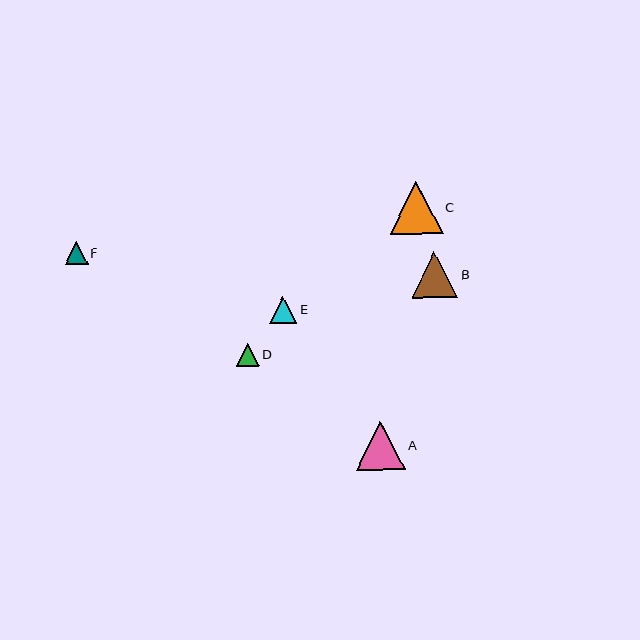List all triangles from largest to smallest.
From largest to smallest: C, A, B, E, D, F.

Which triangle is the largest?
Triangle C is the largest with a size of approximately 53 pixels.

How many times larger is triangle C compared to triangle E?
Triangle C is approximately 2.0 times the size of triangle E.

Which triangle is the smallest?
Triangle F is the smallest with a size of approximately 23 pixels.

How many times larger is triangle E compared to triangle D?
Triangle E is approximately 1.2 times the size of triangle D.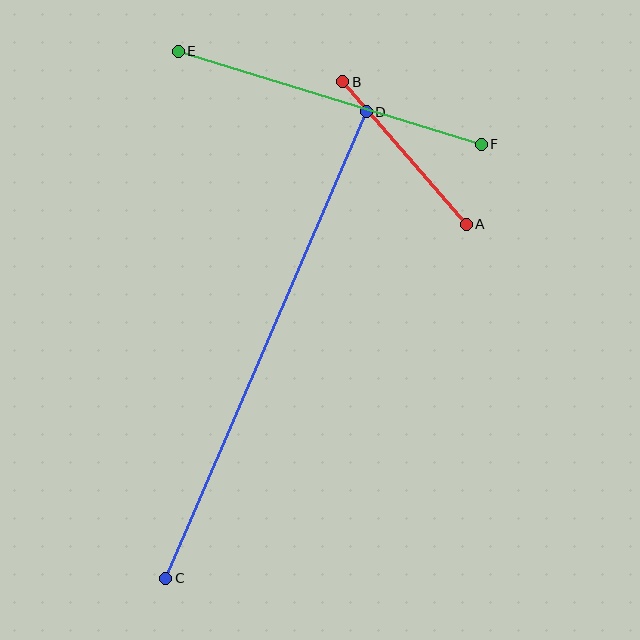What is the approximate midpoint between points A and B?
The midpoint is at approximately (404, 153) pixels.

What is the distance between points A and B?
The distance is approximately 189 pixels.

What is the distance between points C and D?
The distance is approximately 508 pixels.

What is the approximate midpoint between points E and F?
The midpoint is at approximately (330, 98) pixels.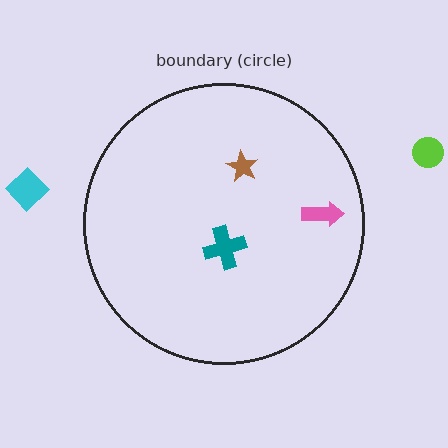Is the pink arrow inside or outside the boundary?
Inside.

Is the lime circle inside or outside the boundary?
Outside.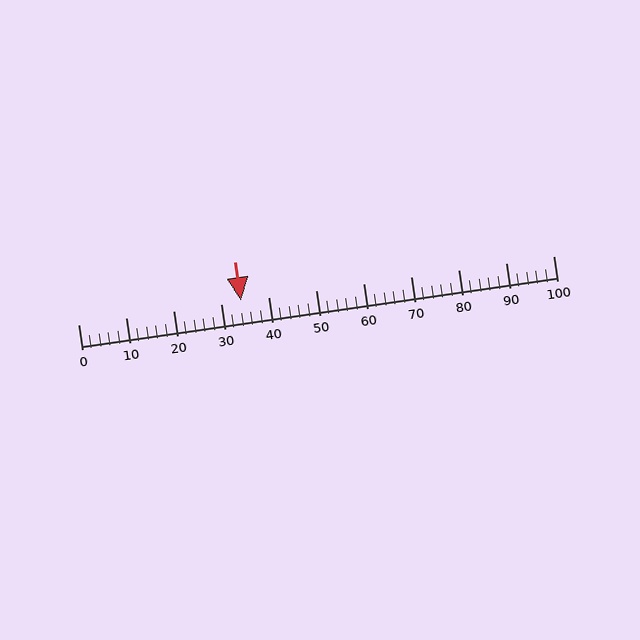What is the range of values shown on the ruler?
The ruler shows values from 0 to 100.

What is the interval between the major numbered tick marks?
The major tick marks are spaced 10 units apart.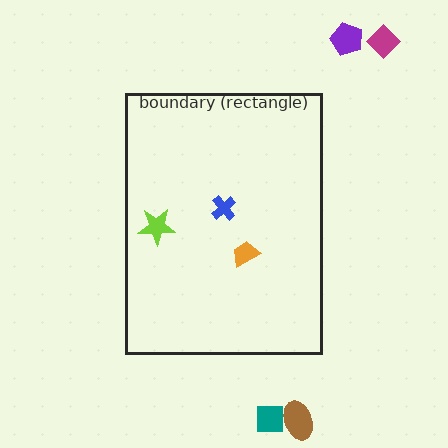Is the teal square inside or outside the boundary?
Outside.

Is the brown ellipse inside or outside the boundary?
Outside.